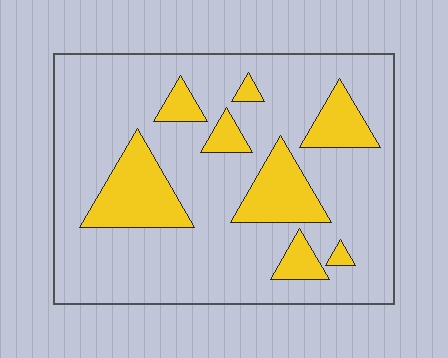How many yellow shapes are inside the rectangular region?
8.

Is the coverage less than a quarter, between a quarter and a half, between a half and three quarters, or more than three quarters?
Less than a quarter.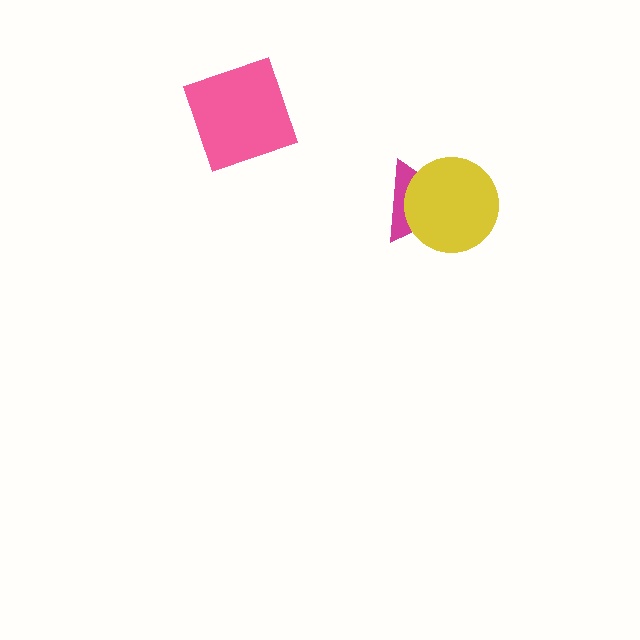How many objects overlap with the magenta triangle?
1 object overlaps with the magenta triangle.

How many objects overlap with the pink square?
0 objects overlap with the pink square.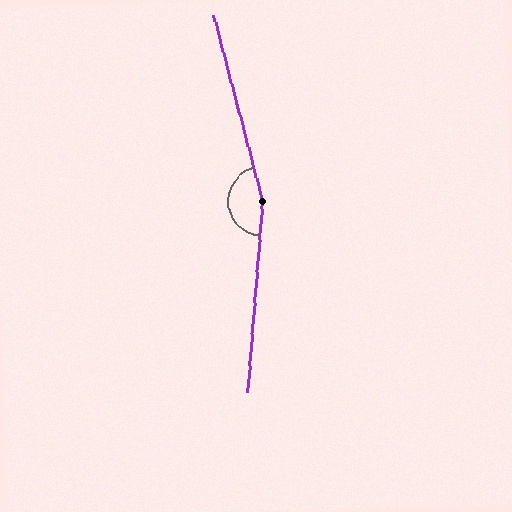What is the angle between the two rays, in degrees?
Approximately 161 degrees.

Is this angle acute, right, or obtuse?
It is obtuse.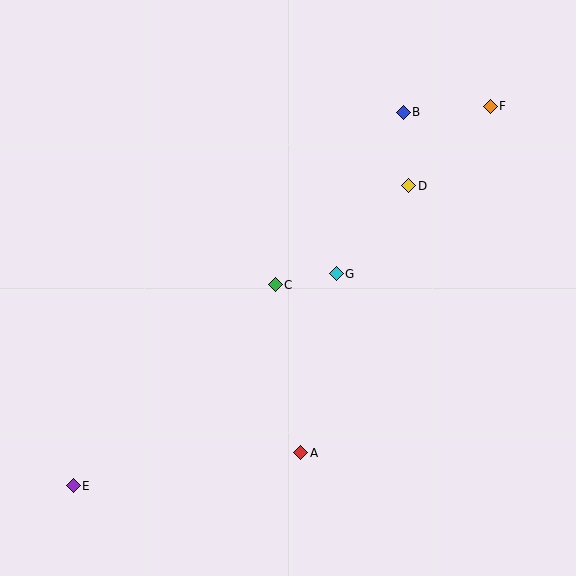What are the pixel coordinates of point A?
Point A is at (301, 453).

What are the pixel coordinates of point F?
Point F is at (490, 106).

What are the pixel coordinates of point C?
Point C is at (275, 285).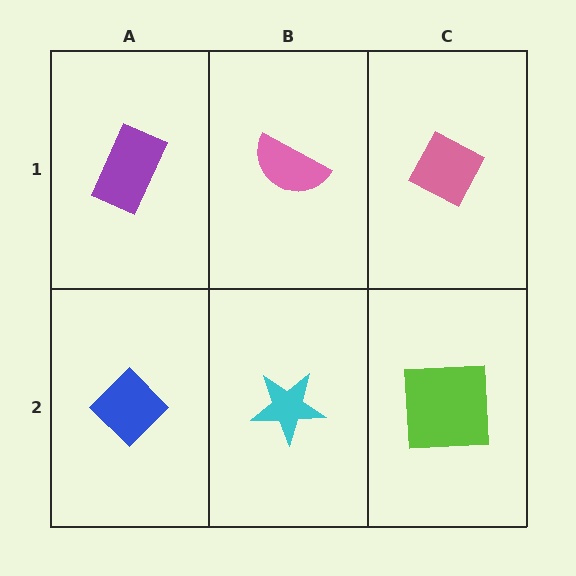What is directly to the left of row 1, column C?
A pink semicircle.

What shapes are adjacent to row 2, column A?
A purple rectangle (row 1, column A), a cyan star (row 2, column B).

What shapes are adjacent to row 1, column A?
A blue diamond (row 2, column A), a pink semicircle (row 1, column B).